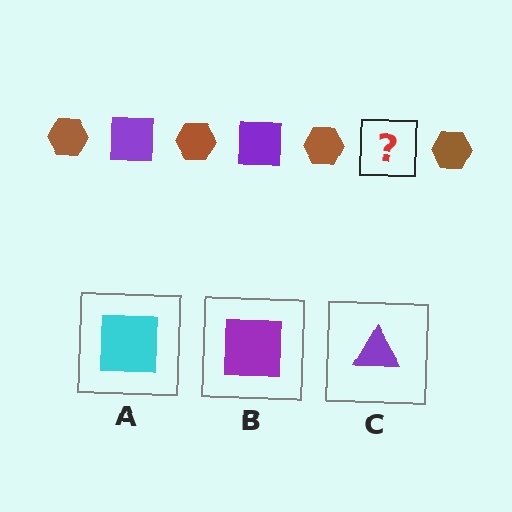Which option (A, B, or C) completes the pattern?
B.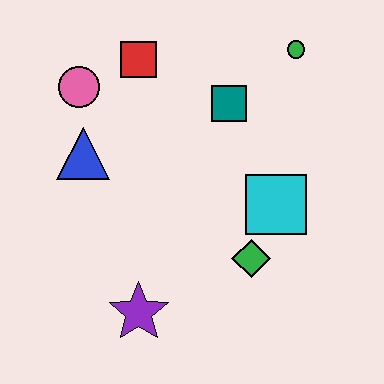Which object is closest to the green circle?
The teal square is closest to the green circle.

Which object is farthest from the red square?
The purple star is farthest from the red square.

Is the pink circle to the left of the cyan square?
Yes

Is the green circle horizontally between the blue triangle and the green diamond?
No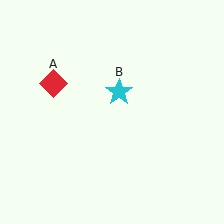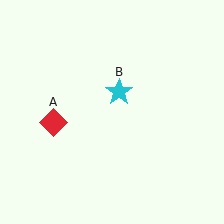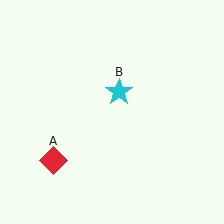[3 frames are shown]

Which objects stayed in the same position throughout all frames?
Cyan star (object B) remained stationary.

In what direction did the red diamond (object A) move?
The red diamond (object A) moved down.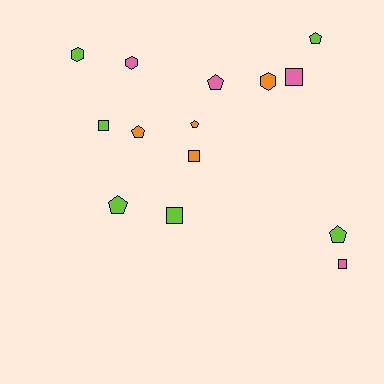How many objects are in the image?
There are 14 objects.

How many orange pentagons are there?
There are 2 orange pentagons.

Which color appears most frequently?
Lime, with 6 objects.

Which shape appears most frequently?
Pentagon, with 6 objects.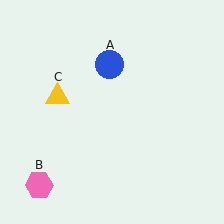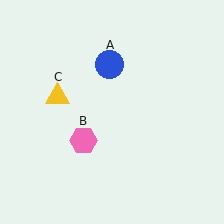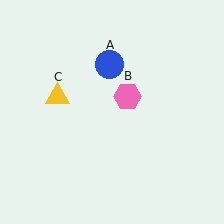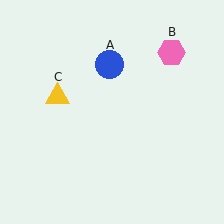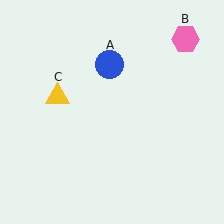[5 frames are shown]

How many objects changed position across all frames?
1 object changed position: pink hexagon (object B).